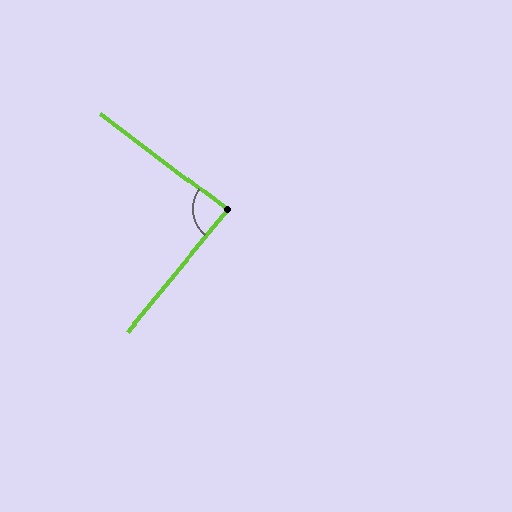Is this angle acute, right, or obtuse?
It is approximately a right angle.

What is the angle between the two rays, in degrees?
Approximately 88 degrees.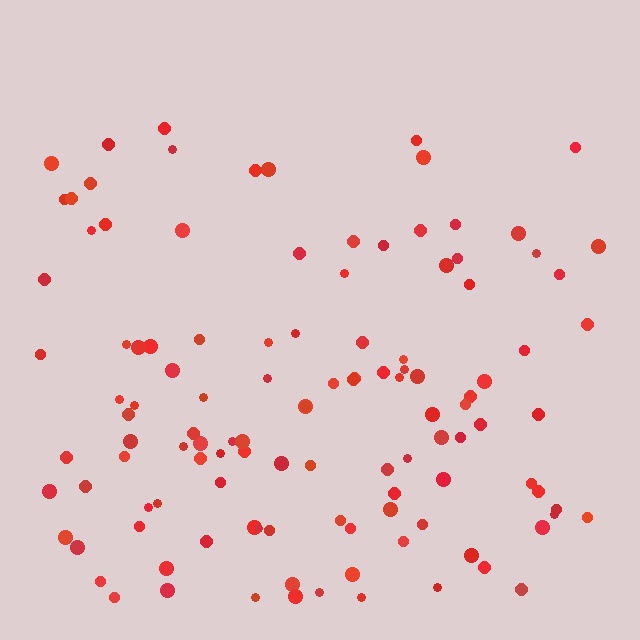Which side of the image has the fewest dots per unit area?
The top.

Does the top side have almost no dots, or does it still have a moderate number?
Still a moderate number, just noticeably fewer than the bottom.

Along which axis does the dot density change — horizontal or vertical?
Vertical.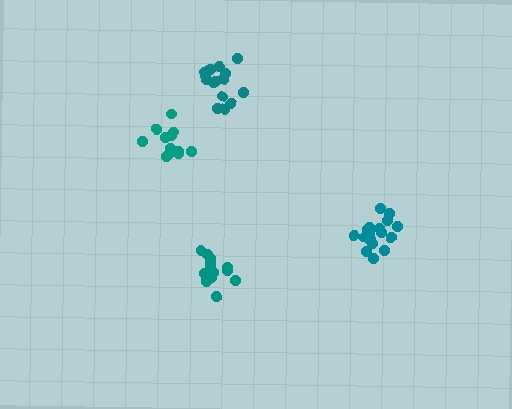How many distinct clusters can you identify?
There are 4 distinct clusters.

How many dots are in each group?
Group 1: 12 dots, Group 2: 16 dots, Group 3: 16 dots, Group 4: 18 dots (62 total).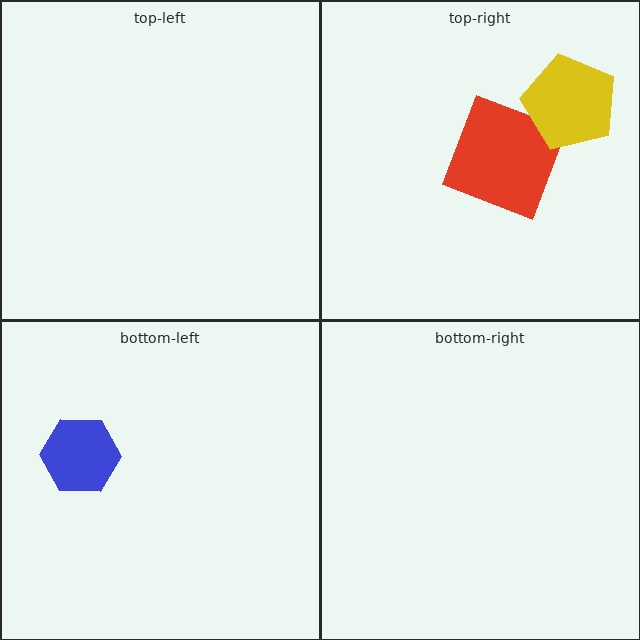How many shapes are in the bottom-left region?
1.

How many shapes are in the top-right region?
2.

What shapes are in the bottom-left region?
The blue hexagon.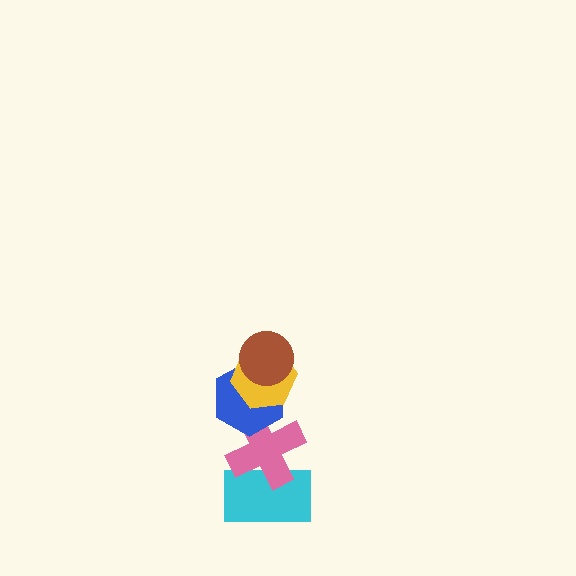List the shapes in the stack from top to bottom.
From top to bottom: the brown circle, the yellow hexagon, the blue hexagon, the pink cross, the cyan rectangle.